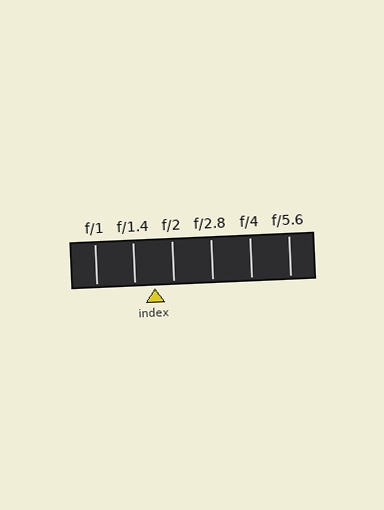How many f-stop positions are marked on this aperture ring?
There are 6 f-stop positions marked.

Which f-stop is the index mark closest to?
The index mark is closest to f/2.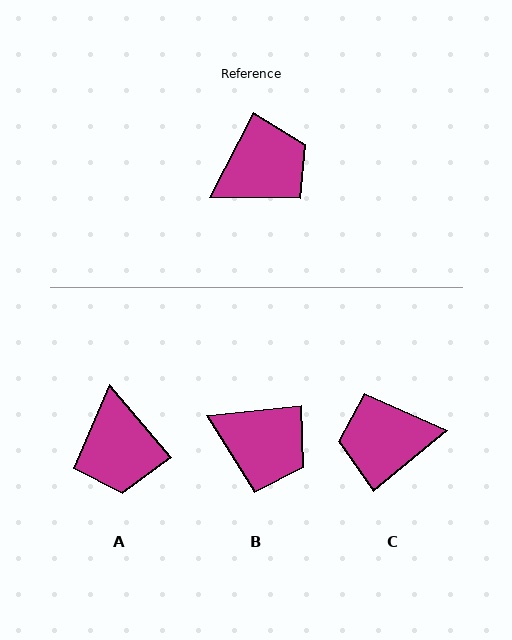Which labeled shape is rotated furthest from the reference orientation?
C, about 156 degrees away.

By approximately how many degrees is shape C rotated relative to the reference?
Approximately 156 degrees counter-clockwise.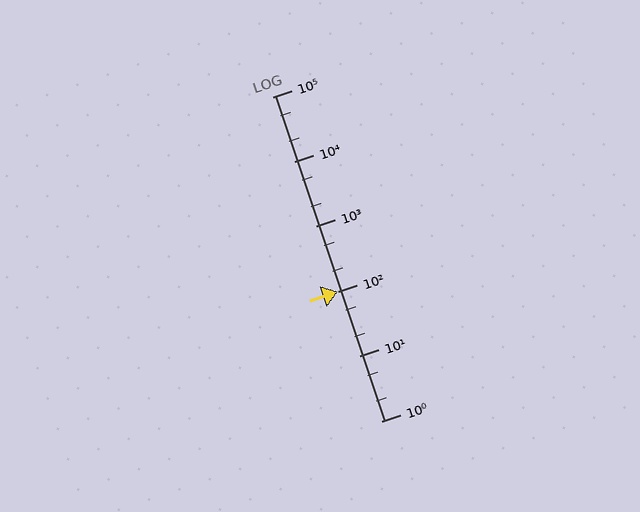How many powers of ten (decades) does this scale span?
The scale spans 5 decades, from 1 to 100000.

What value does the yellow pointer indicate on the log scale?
The pointer indicates approximately 100.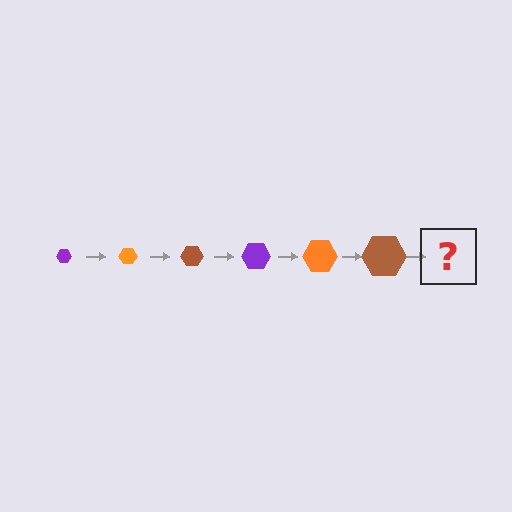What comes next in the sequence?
The next element should be a purple hexagon, larger than the previous one.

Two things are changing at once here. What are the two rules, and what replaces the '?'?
The two rules are that the hexagon grows larger each step and the color cycles through purple, orange, and brown. The '?' should be a purple hexagon, larger than the previous one.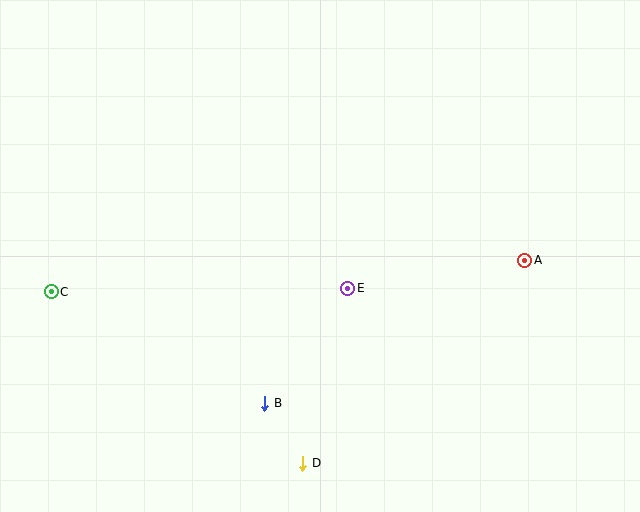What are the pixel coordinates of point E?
Point E is at (348, 288).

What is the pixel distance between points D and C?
The distance between D and C is 305 pixels.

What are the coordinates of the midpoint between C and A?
The midpoint between C and A is at (288, 276).